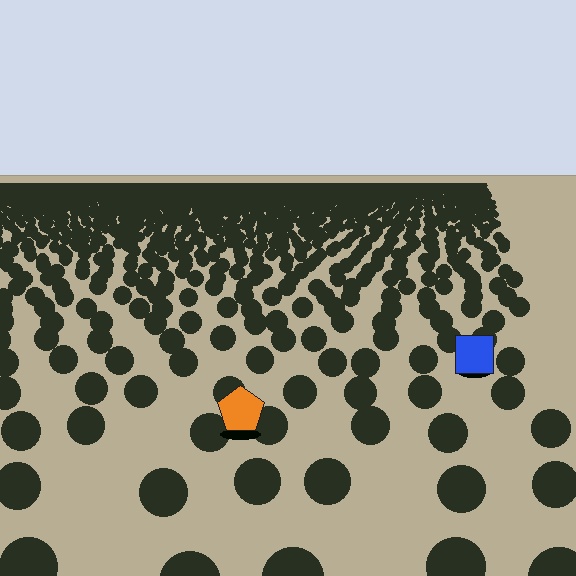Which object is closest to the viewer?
The orange pentagon is closest. The texture marks near it are larger and more spread out.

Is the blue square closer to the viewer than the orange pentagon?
No. The orange pentagon is closer — you can tell from the texture gradient: the ground texture is coarser near it.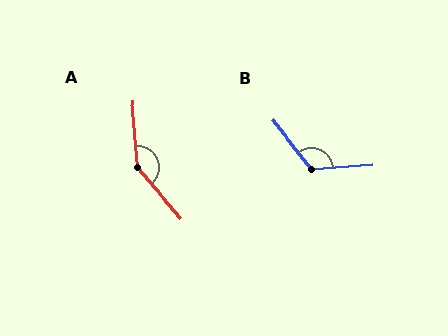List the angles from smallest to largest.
B (124°), A (144°).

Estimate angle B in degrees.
Approximately 124 degrees.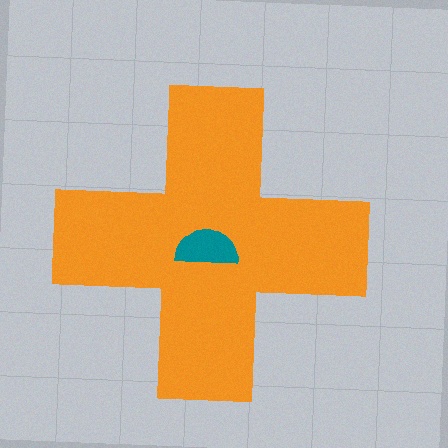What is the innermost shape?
The teal semicircle.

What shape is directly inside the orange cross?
The teal semicircle.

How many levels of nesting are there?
2.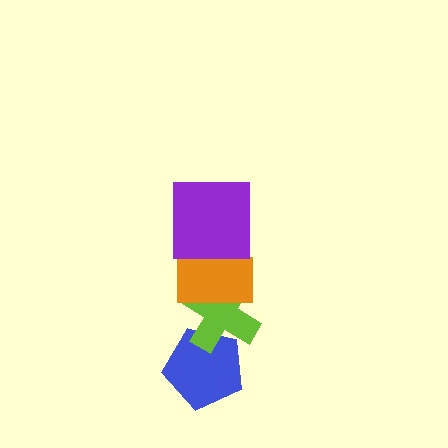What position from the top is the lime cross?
The lime cross is 3rd from the top.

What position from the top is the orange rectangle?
The orange rectangle is 2nd from the top.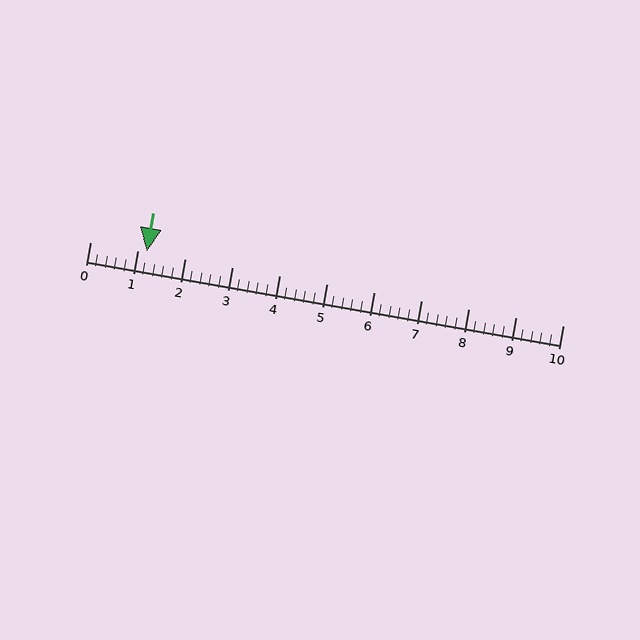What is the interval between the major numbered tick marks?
The major tick marks are spaced 1 units apart.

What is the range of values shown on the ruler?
The ruler shows values from 0 to 10.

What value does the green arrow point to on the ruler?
The green arrow points to approximately 1.2.